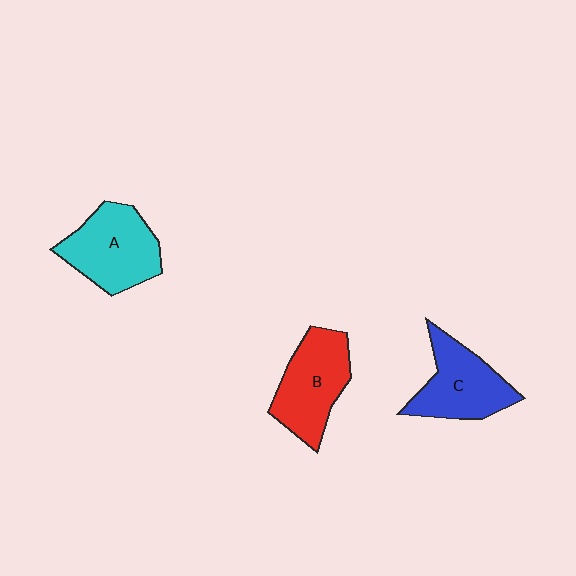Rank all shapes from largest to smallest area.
From largest to smallest: A (cyan), B (red), C (blue).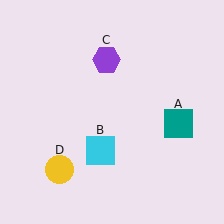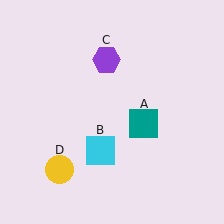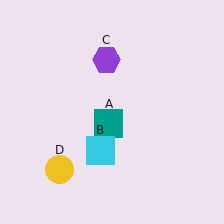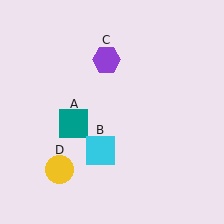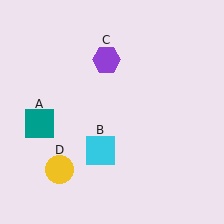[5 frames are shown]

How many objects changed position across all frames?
1 object changed position: teal square (object A).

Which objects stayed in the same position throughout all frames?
Cyan square (object B) and purple hexagon (object C) and yellow circle (object D) remained stationary.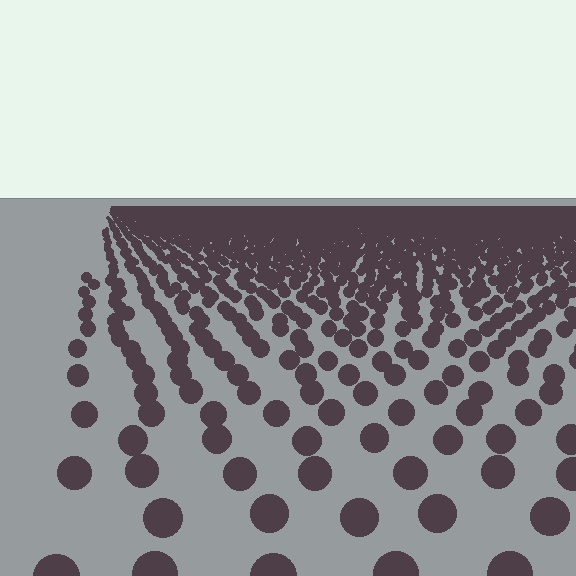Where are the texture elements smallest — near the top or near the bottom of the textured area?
Near the top.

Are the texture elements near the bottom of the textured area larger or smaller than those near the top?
Larger. Near the bottom, elements are closer to the viewer and appear at a bigger on-screen size.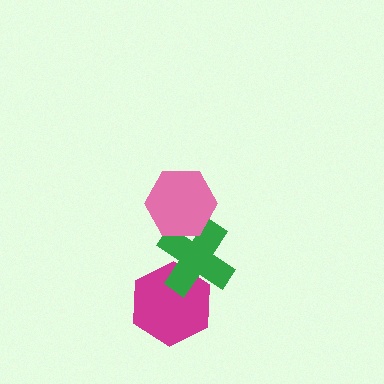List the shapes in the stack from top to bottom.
From top to bottom: the pink hexagon, the green cross, the magenta hexagon.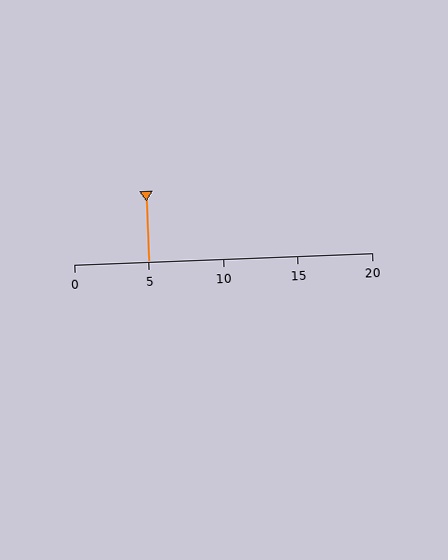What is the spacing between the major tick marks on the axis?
The major ticks are spaced 5 apart.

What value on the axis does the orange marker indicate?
The marker indicates approximately 5.